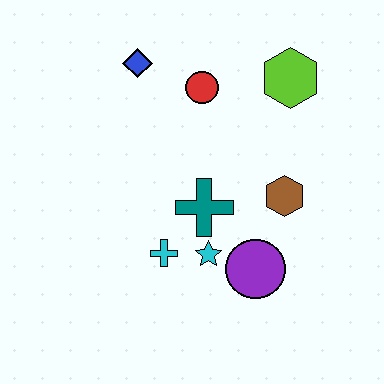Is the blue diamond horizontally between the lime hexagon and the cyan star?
No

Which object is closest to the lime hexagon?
The red circle is closest to the lime hexagon.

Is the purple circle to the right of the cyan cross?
Yes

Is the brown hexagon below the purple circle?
No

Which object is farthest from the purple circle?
The blue diamond is farthest from the purple circle.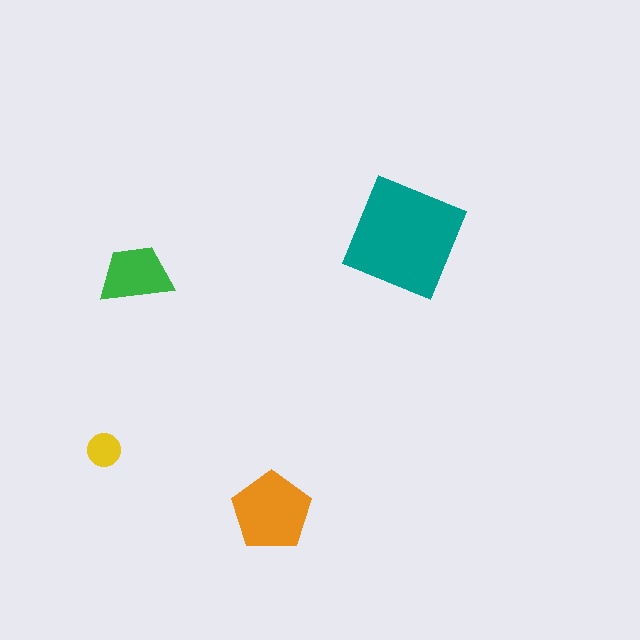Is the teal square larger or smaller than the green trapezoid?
Larger.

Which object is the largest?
The teal square.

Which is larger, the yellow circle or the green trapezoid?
The green trapezoid.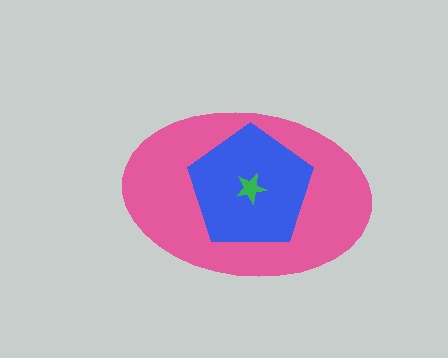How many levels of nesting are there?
3.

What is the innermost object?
The green star.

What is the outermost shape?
The pink ellipse.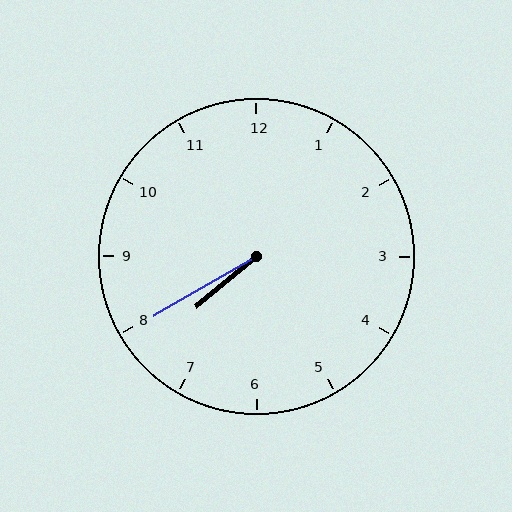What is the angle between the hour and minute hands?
Approximately 10 degrees.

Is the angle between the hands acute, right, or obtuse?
It is acute.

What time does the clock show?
7:40.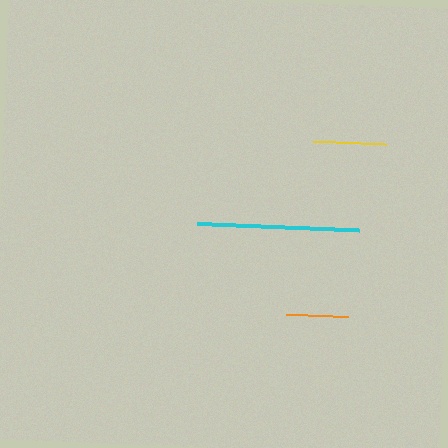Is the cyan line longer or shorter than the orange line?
The cyan line is longer than the orange line.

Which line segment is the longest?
The cyan line is the longest at approximately 162 pixels.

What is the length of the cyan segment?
The cyan segment is approximately 162 pixels long.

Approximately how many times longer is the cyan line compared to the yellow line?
The cyan line is approximately 2.2 times the length of the yellow line.